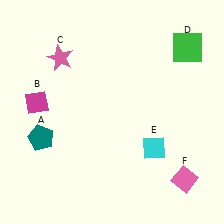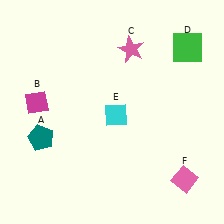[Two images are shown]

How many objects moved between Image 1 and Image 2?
2 objects moved between the two images.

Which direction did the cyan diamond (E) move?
The cyan diamond (E) moved left.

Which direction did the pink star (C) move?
The pink star (C) moved right.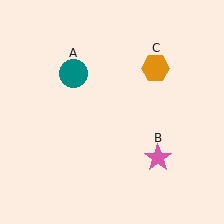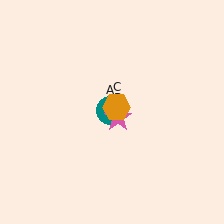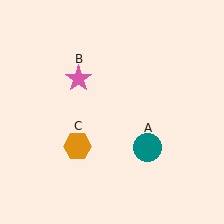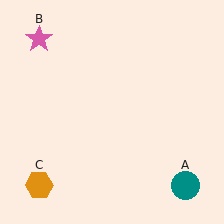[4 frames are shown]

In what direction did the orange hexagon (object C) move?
The orange hexagon (object C) moved down and to the left.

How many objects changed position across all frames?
3 objects changed position: teal circle (object A), pink star (object B), orange hexagon (object C).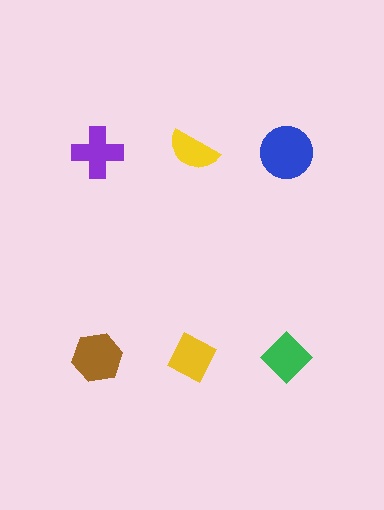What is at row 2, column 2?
A yellow diamond.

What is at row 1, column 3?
A blue circle.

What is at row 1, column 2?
A yellow semicircle.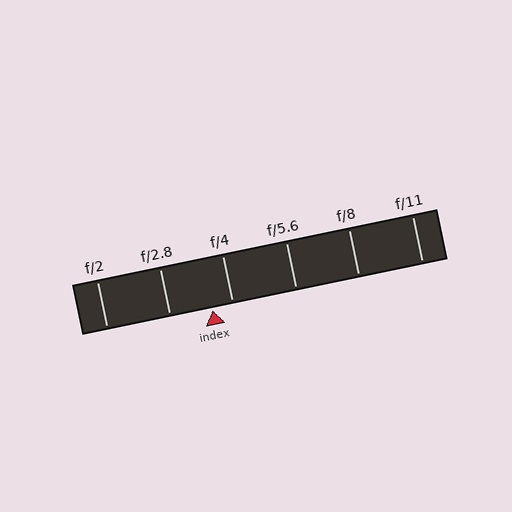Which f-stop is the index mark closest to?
The index mark is closest to f/4.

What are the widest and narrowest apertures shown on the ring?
The widest aperture shown is f/2 and the narrowest is f/11.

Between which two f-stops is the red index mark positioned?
The index mark is between f/2.8 and f/4.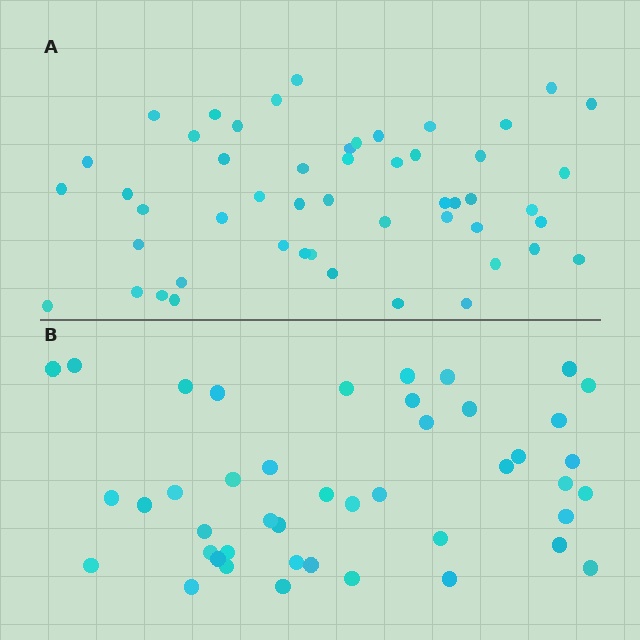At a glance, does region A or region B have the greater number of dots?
Region A (the top region) has more dots.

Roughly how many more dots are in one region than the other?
Region A has roughly 8 or so more dots than region B.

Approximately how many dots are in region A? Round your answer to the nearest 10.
About 50 dots. (The exact count is 51, which rounds to 50.)